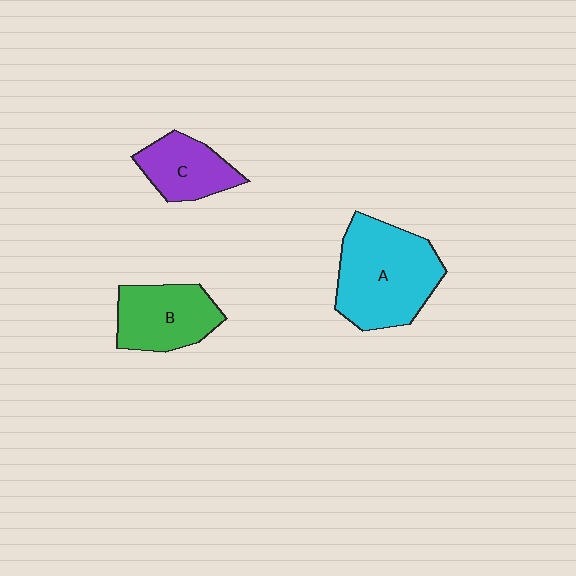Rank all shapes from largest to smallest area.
From largest to smallest: A (cyan), B (green), C (purple).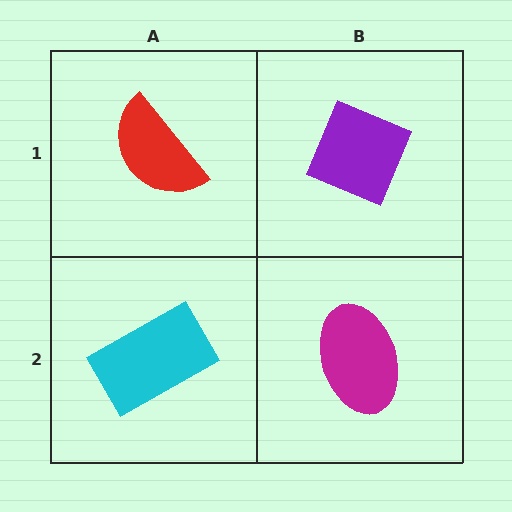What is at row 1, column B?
A purple diamond.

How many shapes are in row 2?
2 shapes.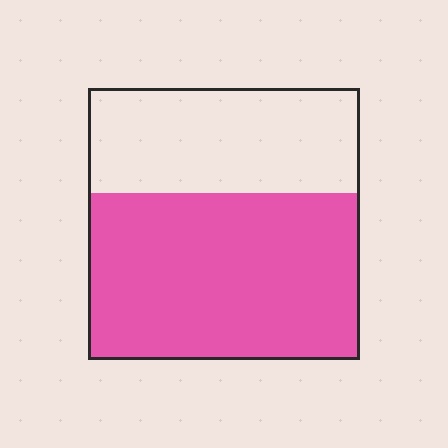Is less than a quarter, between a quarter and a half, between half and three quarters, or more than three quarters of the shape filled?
Between half and three quarters.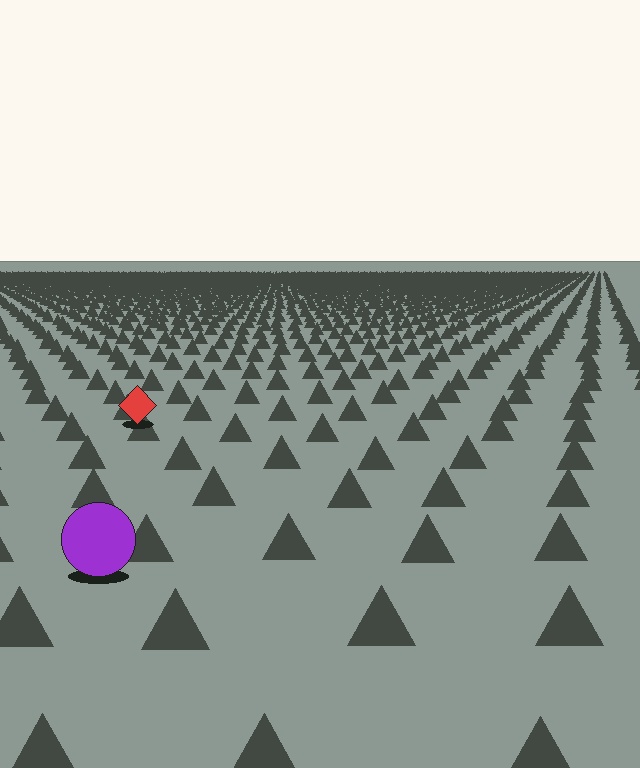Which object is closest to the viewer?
The purple circle is closest. The texture marks near it are larger and more spread out.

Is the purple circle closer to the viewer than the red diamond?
Yes. The purple circle is closer — you can tell from the texture gradient: the ground texture is coarser near it.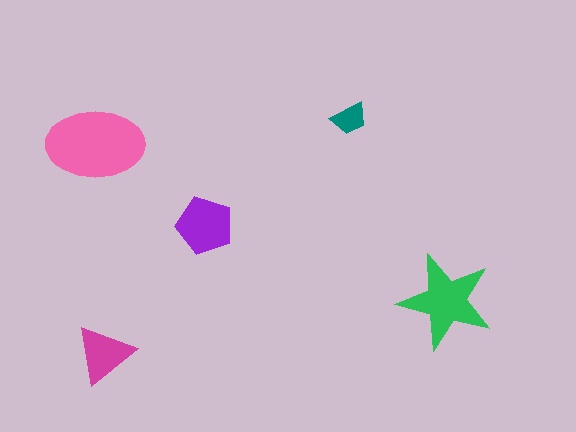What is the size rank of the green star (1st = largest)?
2nd.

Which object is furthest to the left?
The pink ellipse is leftmost.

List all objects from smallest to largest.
The teal trapezoid, the magenta triangle, the purple pentagon, the green star, the pink ellipse.